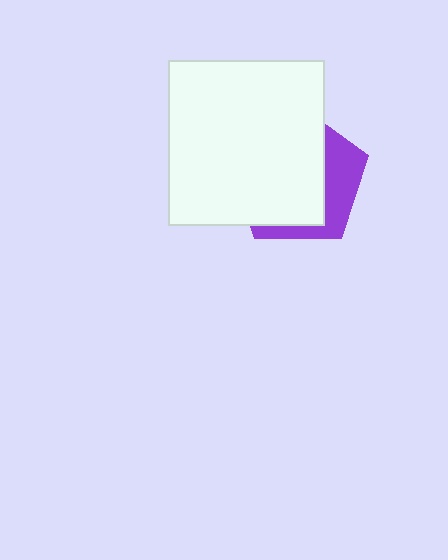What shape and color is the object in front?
The object in front is a white rectangle.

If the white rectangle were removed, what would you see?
You would see the complete purple pentagon.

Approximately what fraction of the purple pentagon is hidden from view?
Roughly 68% of the purple pentagon is hidden behind the white rectangle.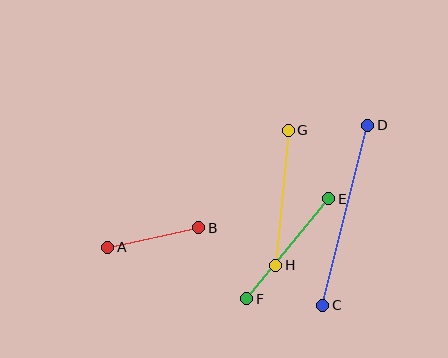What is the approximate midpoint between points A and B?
The midpoint is at approximately (153, 237) pixels.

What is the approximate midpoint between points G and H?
The midpoint is at approximately (282, 198) pixels.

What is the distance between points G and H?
The distance is approximately 136 pixels.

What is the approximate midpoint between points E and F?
The midpoint is at approximately (288, 249) pixels.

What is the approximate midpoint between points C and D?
The midpoint is at approximately (345, 215) pixels.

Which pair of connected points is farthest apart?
Points C and D are farthest apart.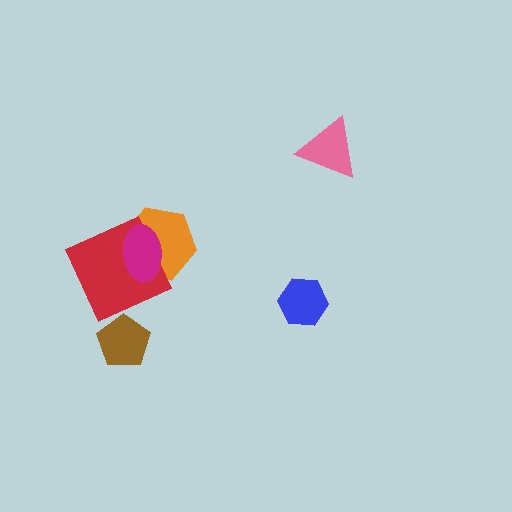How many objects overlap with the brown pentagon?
0 objects overlap with the brown pentagon.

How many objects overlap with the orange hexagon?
2 objects overlap with the orange hexagon.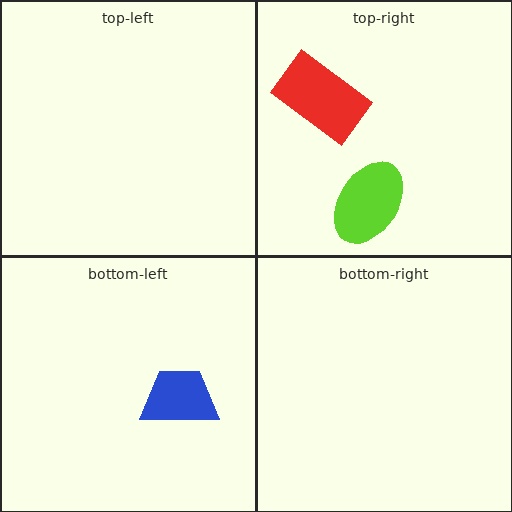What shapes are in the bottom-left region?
The blue trapezoid.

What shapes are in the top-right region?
The red rectangle, the lime ellipse.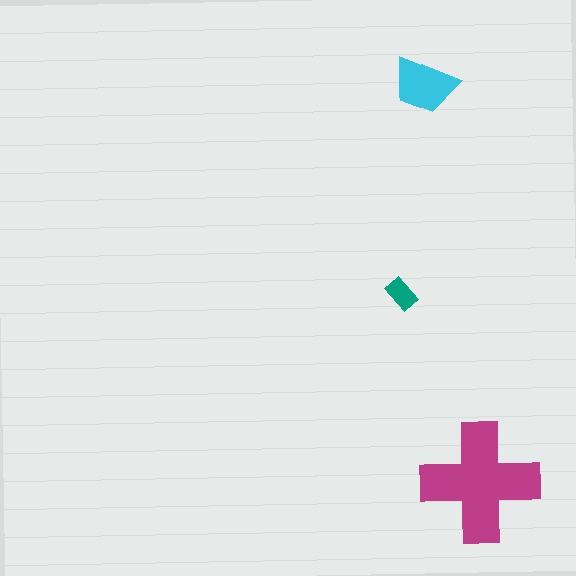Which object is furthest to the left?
The teal rectangle is leftmost.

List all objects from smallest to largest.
The teal rectangle, the cyan trapezoid, the magenta cross.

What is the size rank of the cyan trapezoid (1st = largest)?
2nd.